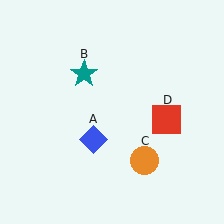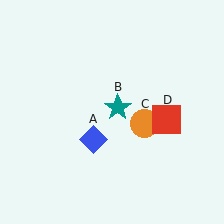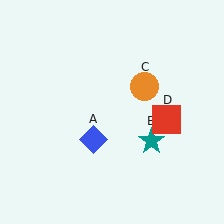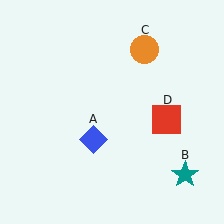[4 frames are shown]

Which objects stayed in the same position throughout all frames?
Blue diamond (object A) and red square (object D) remained stationary.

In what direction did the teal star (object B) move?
The teal star (object B) moved down and to the right.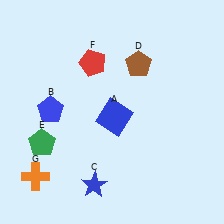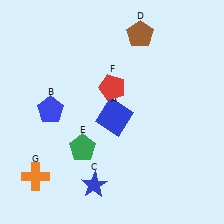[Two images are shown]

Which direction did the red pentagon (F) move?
The red pentagon (F) moved down.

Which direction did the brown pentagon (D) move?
The brown pentagon (D) moved up.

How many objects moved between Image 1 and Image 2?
3 objects moved between the two images.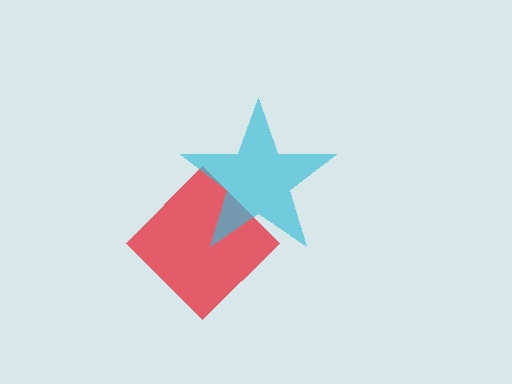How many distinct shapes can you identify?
There are 2 distinct shapes: a red diamond, a cyan star.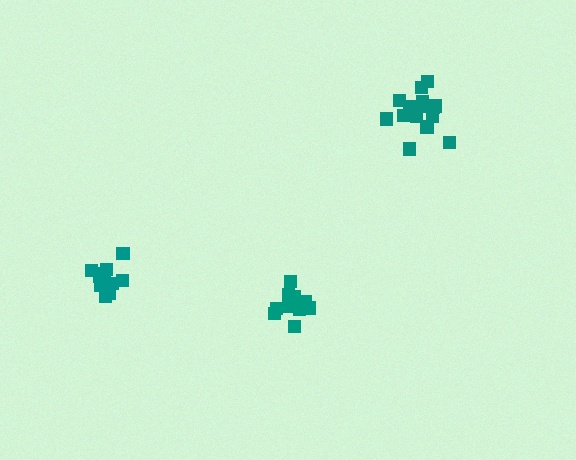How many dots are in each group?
Group 1: 15 dots, Group 2: 11 dots, Group 3: 11 dots (37 total).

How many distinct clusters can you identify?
There are 3 distinct clusters.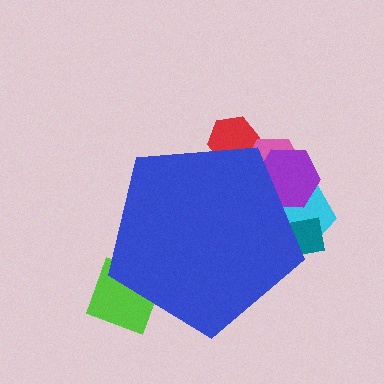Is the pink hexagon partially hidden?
Yes, the pink hexagon is partially hidden behind the blue pentagon.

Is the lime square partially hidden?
Yes, the lime square is partially hidden behind the blue pentagon.